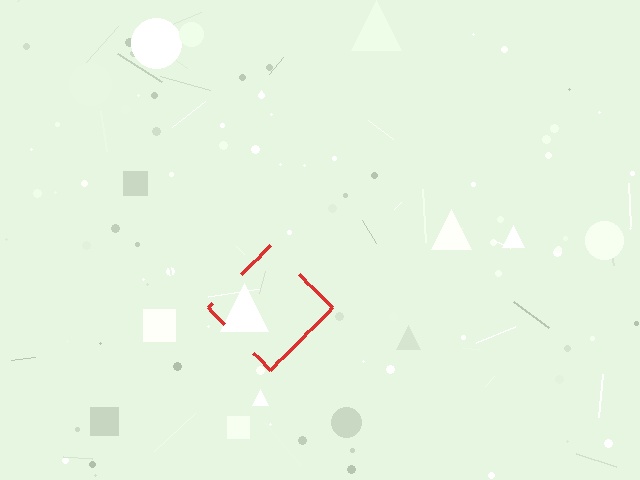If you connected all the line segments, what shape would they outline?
They would outline a diamond.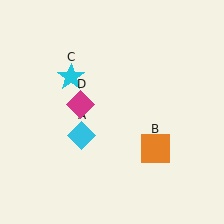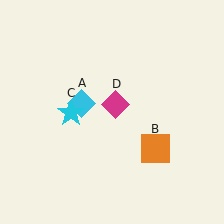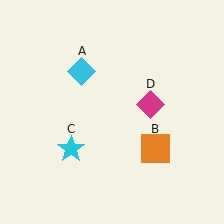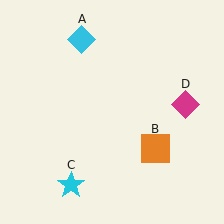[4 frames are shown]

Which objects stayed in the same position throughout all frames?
Orange square (object B) remained stationary.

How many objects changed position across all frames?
3 objects changed position: cyan diamond (object A), cyan star (object C), magenta diamond (object D).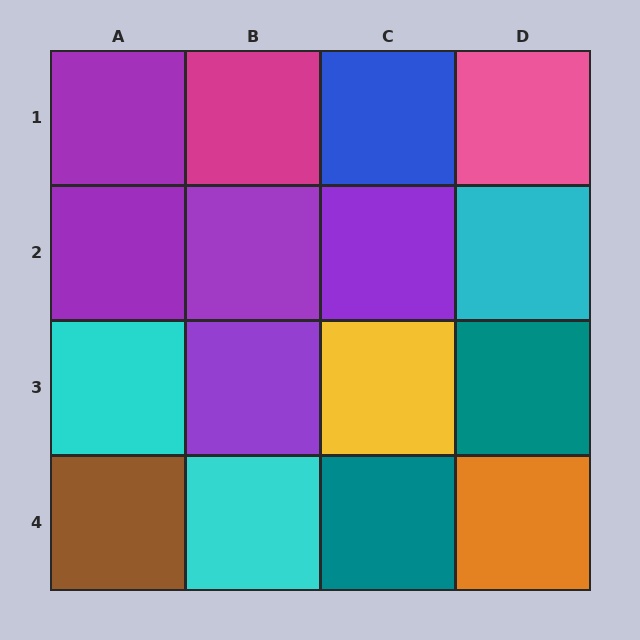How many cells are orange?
1 cell is orange.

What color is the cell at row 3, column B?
Purple.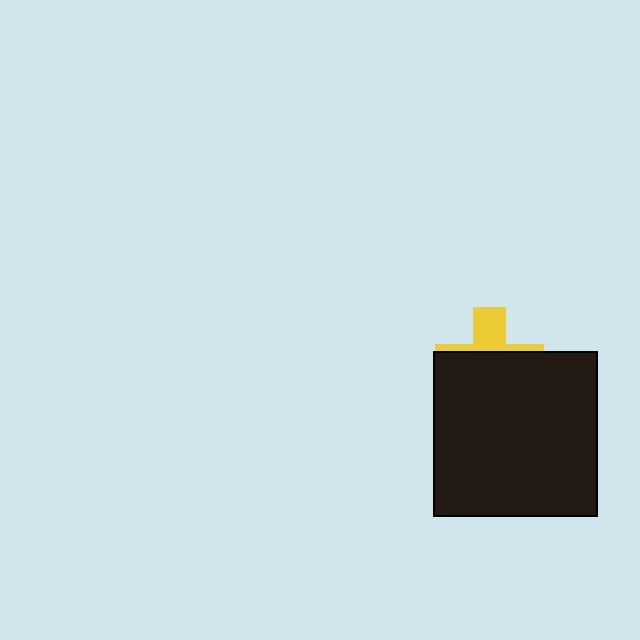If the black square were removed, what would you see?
You would see the complete yellow cross.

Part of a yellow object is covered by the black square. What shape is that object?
It is a cross.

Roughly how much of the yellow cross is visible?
A small part of it is visible (roughly 33%).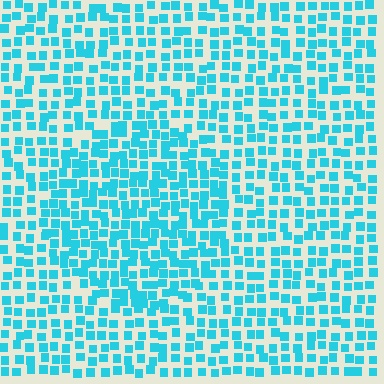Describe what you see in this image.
The image contains small cyan elements arranged at two different densities. A circle-shaped region is visible where the elements are more densely packed than the surrounding area.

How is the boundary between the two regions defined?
The boundary is defined by a change in element density (approximately 1.5x ratio). All elements are the same color, size, and shape.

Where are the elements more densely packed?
The elements are more densely packed inside the circle boundary.